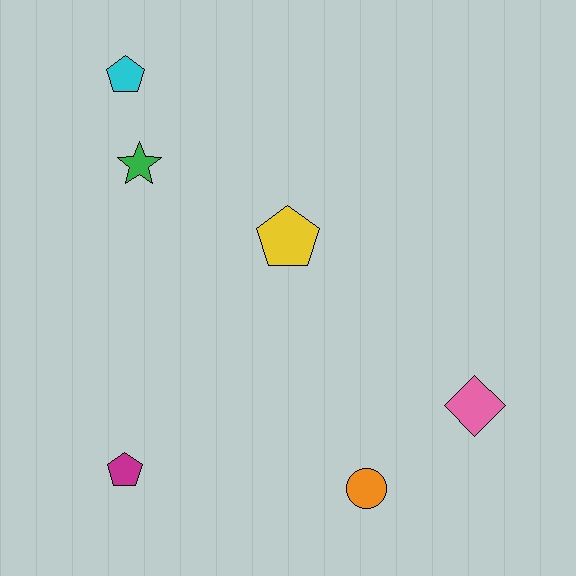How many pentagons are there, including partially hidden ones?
There are 3 pentagons.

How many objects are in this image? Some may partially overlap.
There are 6 objects.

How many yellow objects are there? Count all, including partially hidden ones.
There is 1 yellow object.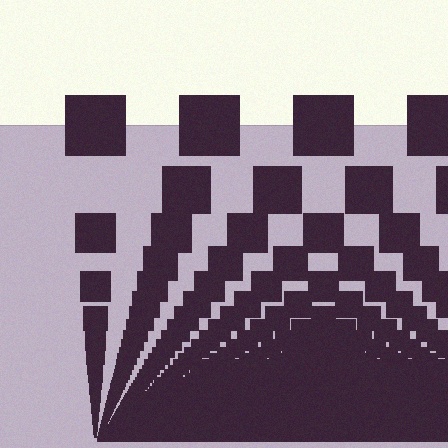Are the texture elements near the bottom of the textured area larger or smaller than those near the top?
Smaller. The gradient is inverted — elements near the bottom are smaller and denser.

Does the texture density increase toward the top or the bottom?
Density increases toward the bottom.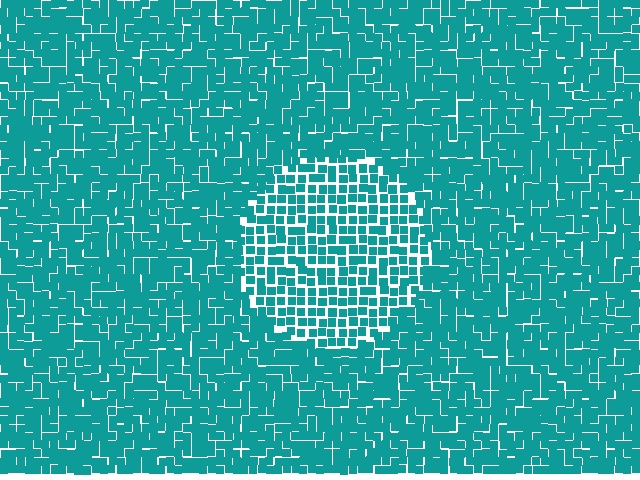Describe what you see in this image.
The image contains small teal elements arranged at two different densities. A circle-shaped region is visible where the elements are less densely packed than the surrounding area.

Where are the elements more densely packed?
The elements are more densely packed outside the circle boundary.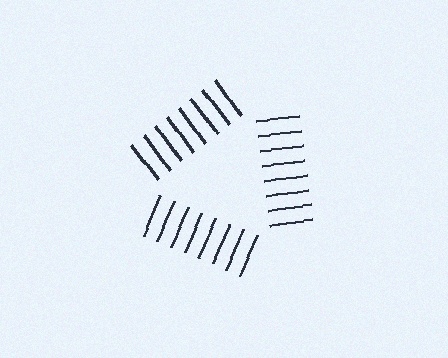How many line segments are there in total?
24 — 8 along each of the 3 edges.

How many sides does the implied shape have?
3 sides — the line-ends trace a triangle.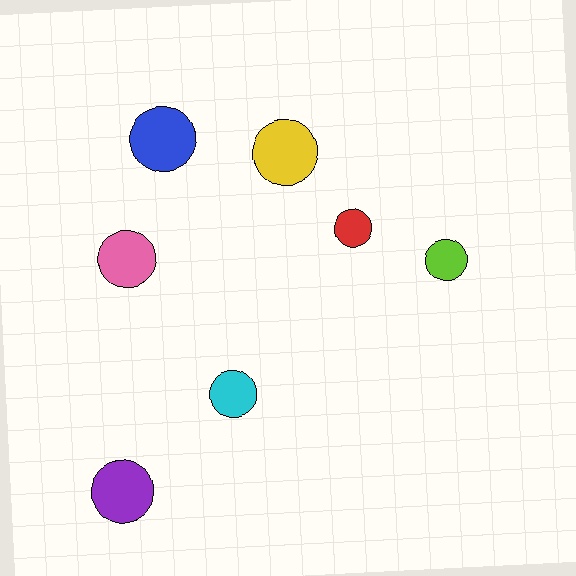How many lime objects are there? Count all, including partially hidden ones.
There is 1 lime object.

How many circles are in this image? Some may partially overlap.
There are 7 circles.